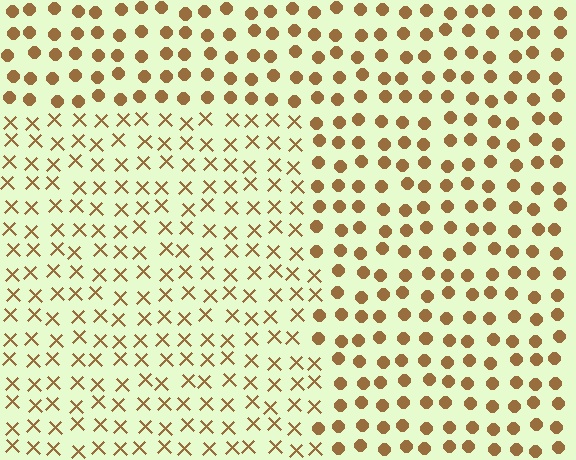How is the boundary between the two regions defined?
The boundary is defined by a change in element shape: X marks inside vs. circles outside. All elements share the same color and spacing.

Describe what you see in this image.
The image is filled with small brown elements arranged in a uniform grid. A rectangle-shaped region contains X marks, while the surrounding area contains circles. The boundary is defined purely by the change in element shape.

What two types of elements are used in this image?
The image uses X marks inside the rectangle region and circles outside it.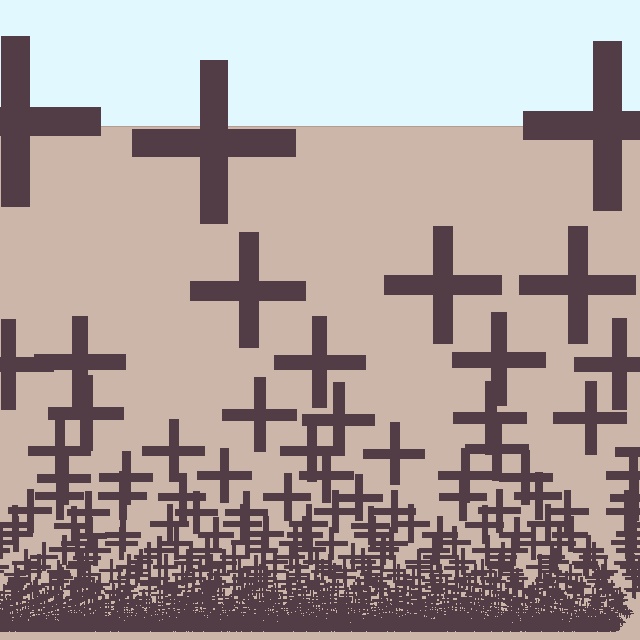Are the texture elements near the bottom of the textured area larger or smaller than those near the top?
Smaller. The gradient is inverted — elements near the bottom are smaller and denser.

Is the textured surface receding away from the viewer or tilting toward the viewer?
The surface appears to tilt toward the viewer. Texture elements get larger and sparser toward the top.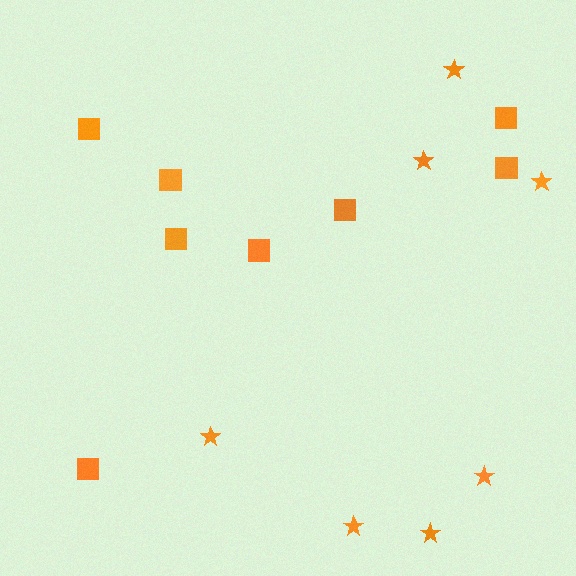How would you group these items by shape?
There are 2 groups: one group of squares (8) and one group of stars (7).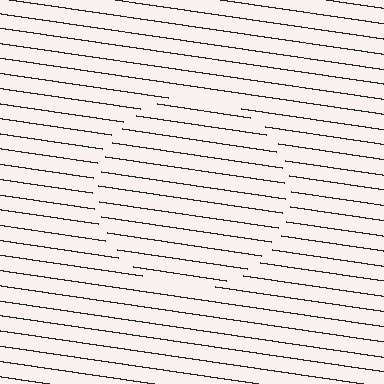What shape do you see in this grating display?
An illusory circle. The interior of the shape contains the same grating, shifted by half a period — the contour is defined by the phase discontinuity where line-ends from the inner and outer gratings abut.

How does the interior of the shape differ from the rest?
The interior of the shape contains the same grating, shifted by half a period — the contour is defined by the phase discontinuity where line-ends from the inner and outer gratings abut.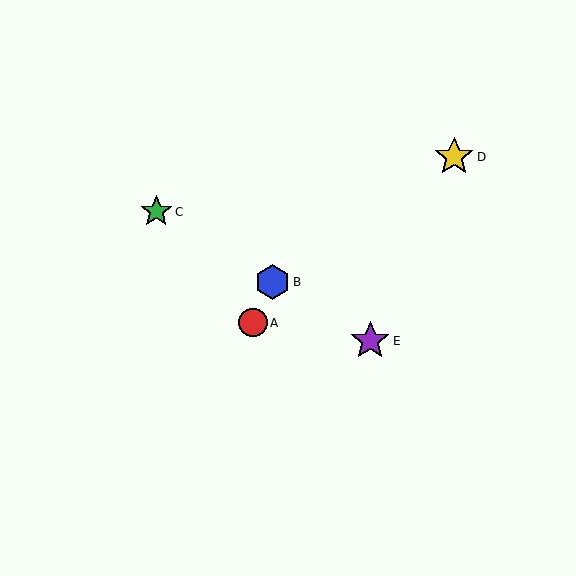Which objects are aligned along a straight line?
Objects B, C, E are aligned along a straight line.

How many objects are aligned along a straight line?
3 objects (B, C, E) are aligned along a straight line.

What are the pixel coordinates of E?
Object E is at (370, 341).